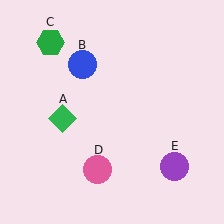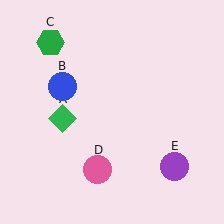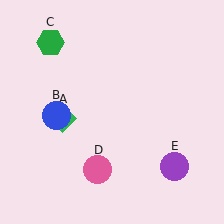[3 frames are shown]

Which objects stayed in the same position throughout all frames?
Green diamond (object A) and green hexagon (object C) and pink circle (object D) and purple circle (object E) remained stationary.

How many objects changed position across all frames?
1 object changed position: blue circle (object B).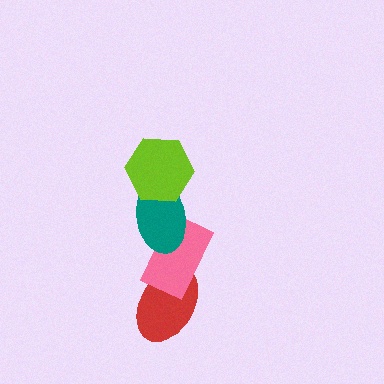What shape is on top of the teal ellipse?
The lime hexagon is on top of the teal ellipse.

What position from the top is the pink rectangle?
The pink rectangle is 3rd from the top.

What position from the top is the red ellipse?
The red ellipse is 4th from the top.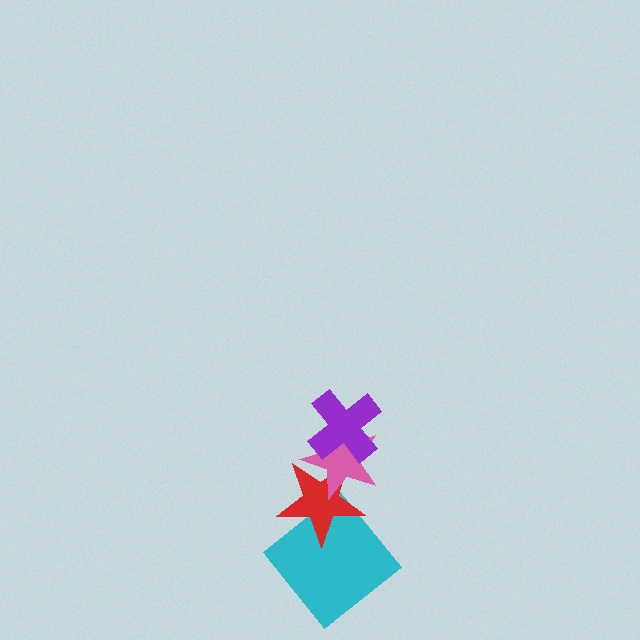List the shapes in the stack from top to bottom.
From top to bottom: the purple cross, the pink star, the red star, the cyan diamond.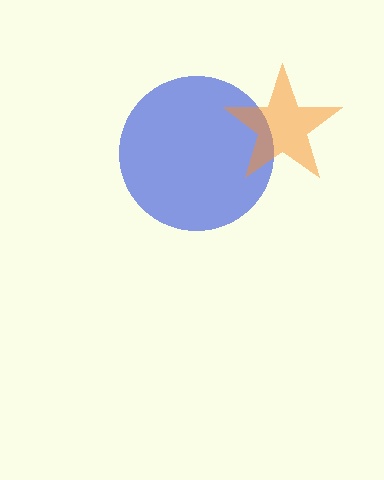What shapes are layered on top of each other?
The layered shapes are: a blue circle, an orange star.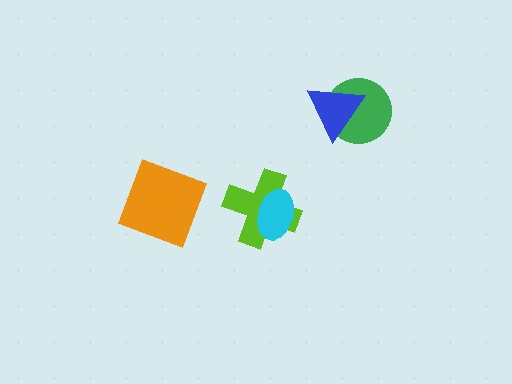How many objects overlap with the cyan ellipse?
1 object overlaps with the cyan ellipse.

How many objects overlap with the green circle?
1 object overlaps with the green circle.